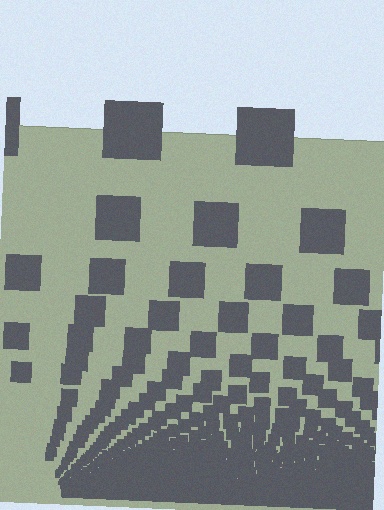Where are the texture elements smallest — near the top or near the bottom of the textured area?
Near the bottom.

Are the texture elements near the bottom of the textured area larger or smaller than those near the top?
Smaller. The gradient is inverted — elements near the bottom are smaller and denser.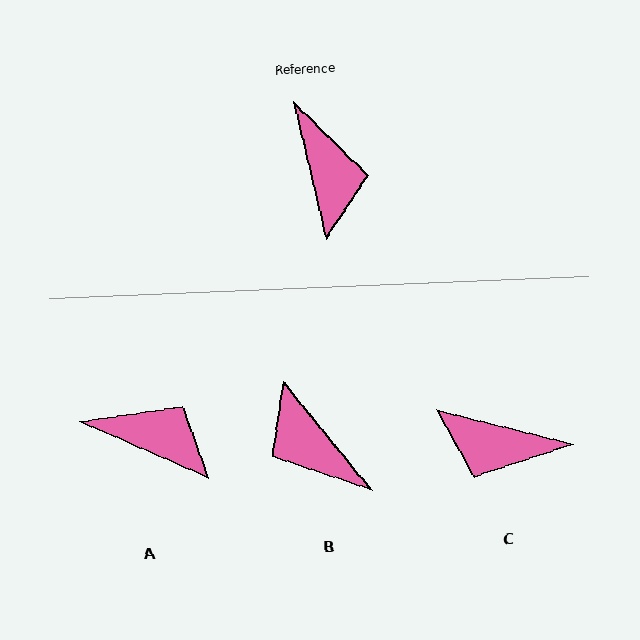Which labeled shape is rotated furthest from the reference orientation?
B, about 154 degrees away.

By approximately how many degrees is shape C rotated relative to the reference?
Approximately 118 degrees clockwise.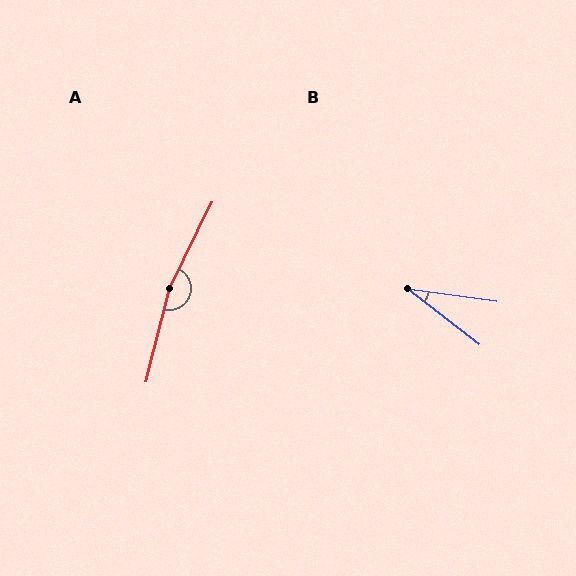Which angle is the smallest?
B, at approximately 30 degrees.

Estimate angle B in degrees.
Approximately 30 degrees.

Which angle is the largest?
A, at approximately 168 degrees.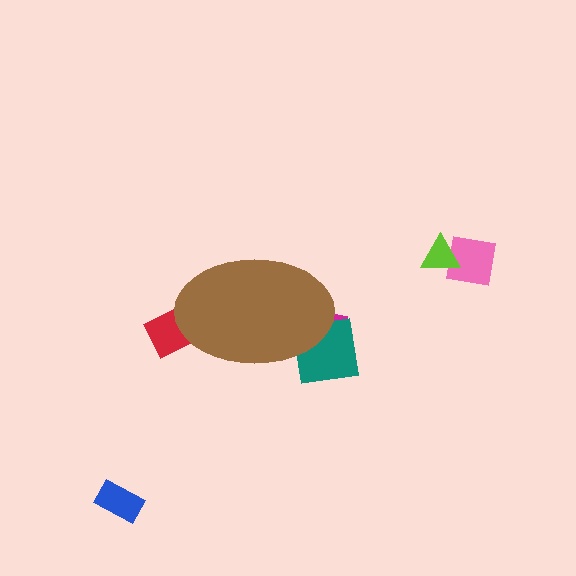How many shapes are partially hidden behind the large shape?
3 shapes are partially hidden.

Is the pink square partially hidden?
No, the pink square is fully visible.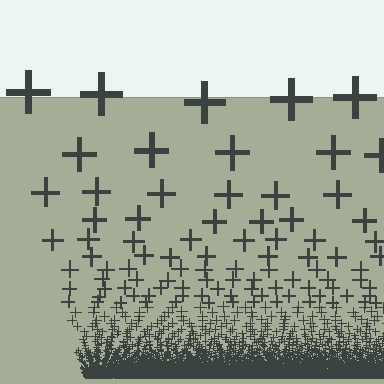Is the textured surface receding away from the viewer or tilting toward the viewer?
The surface appears to tilt toward the viewer. Texture elements get larger and sparser toward the top.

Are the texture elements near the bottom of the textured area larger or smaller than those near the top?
Smaller. The gradient is inverted — elements near the bottom are smaller and denser.